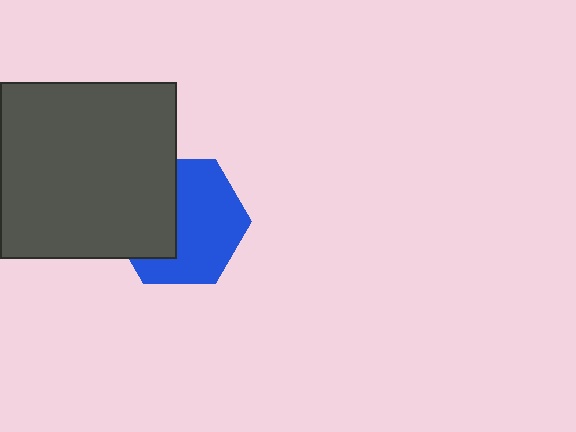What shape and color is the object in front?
The object in front is a dark gray square.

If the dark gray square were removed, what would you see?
You would see the complete blue hexagon.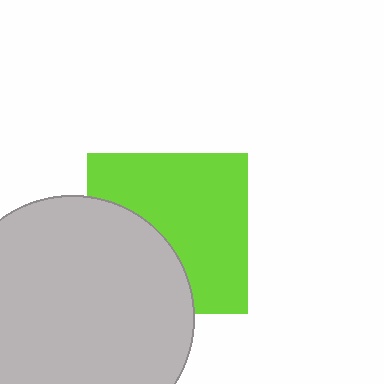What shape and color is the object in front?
The object in front is a light gray circle.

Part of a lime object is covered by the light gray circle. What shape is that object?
It is a square.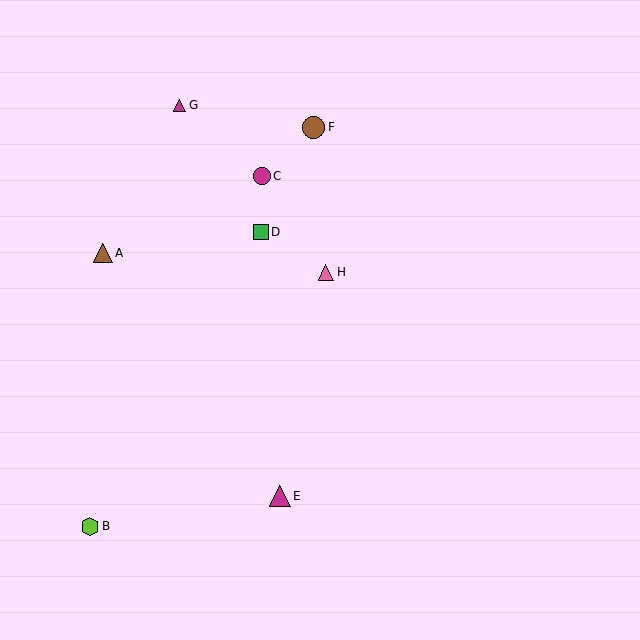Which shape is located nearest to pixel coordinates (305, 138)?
The brown circle (labeled F) at (314, 127) is nearest to that location.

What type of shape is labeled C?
Shape C is a magenta circle.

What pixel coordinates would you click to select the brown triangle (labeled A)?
Click at (103, 253) to select the brown triangle A.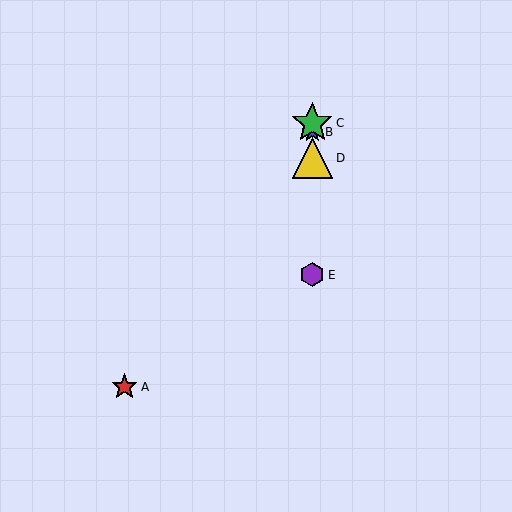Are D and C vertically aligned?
Yes, both are at x≈312.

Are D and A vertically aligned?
No, D is at x≈312 and A is at x≈124.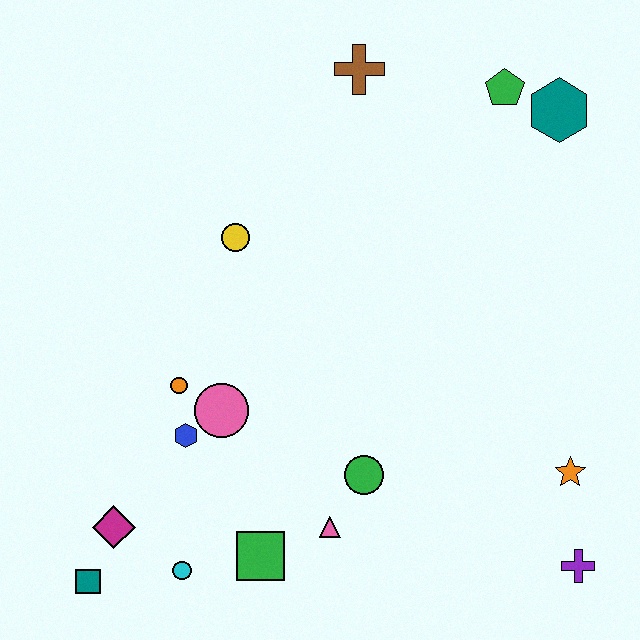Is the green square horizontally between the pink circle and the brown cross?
Yes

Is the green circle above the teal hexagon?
No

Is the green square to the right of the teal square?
Yes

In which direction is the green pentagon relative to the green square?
The green pentagon is above the green square.